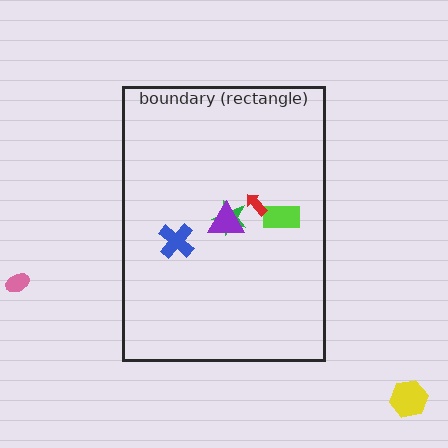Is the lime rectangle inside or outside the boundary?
Inside.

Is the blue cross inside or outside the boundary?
Inside.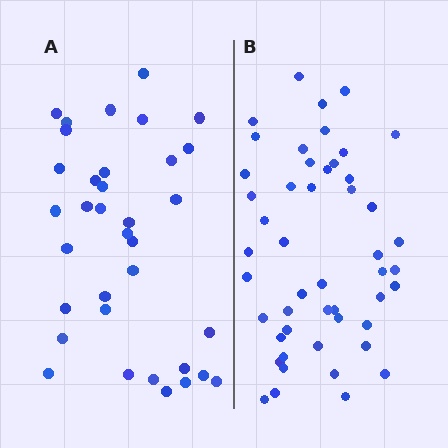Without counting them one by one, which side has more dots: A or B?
Region B (the right region) has more dots.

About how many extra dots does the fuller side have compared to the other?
Region B has approximately 15 more dots than region A.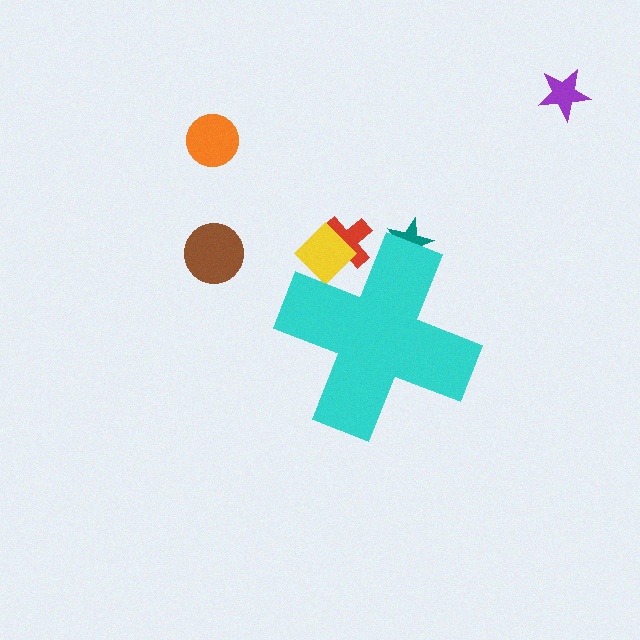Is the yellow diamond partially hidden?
Yes, the yellow diamond is partially hidden behind the cyan cross.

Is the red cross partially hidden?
Yes, the red cross is partially hidden behind the cyan cross.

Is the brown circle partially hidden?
No, the brown circle is fully visible.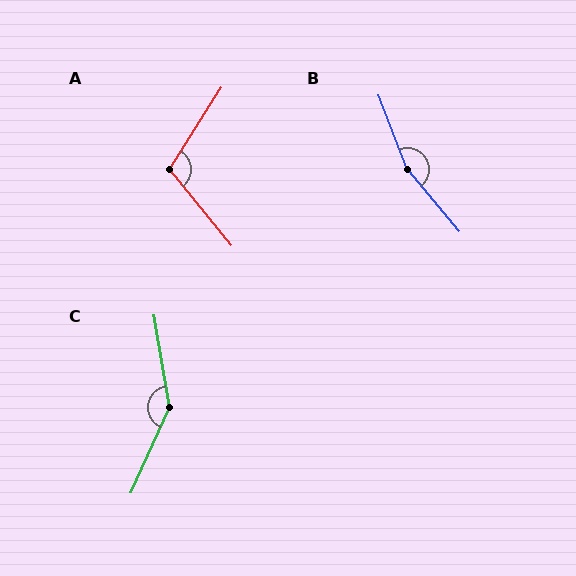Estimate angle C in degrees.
Approximately 146 degrees.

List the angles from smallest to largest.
A (109°), C (146°), B (162°).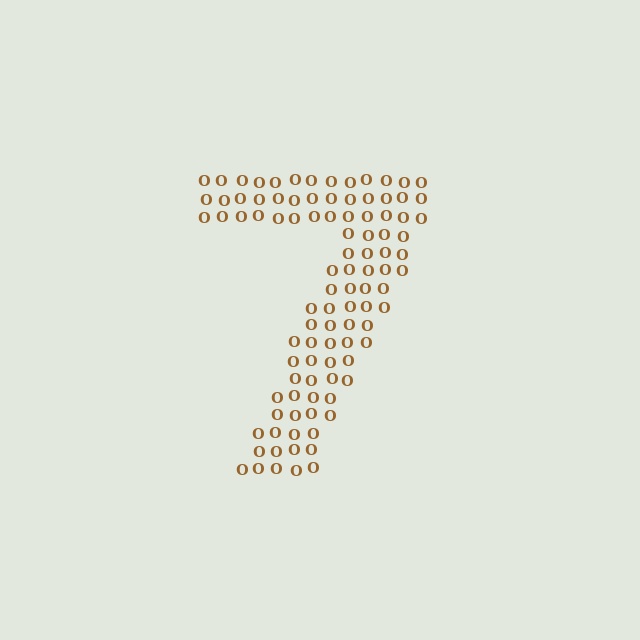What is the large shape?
The large shape is the digit 7.